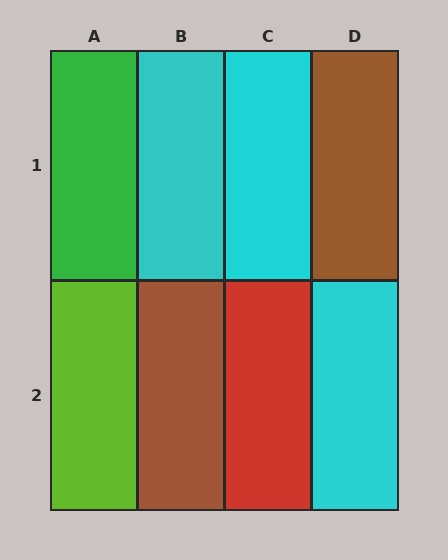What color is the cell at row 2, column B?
Brown.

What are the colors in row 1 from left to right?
Green, cyan, cyan, brown.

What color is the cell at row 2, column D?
Cyan.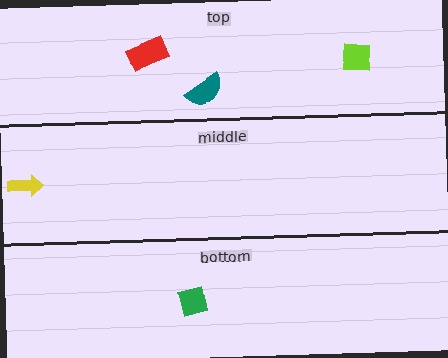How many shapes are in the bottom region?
1.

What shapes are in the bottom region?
The green square.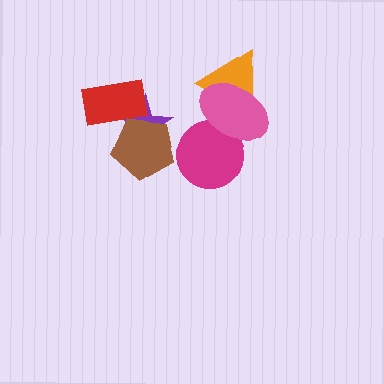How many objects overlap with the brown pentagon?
2 objects overlap with the brown pentagon.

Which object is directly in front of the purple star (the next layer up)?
The red rectangle is directly in front of the purple star.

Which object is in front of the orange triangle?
The pink ellipse is in front of the orange triangle.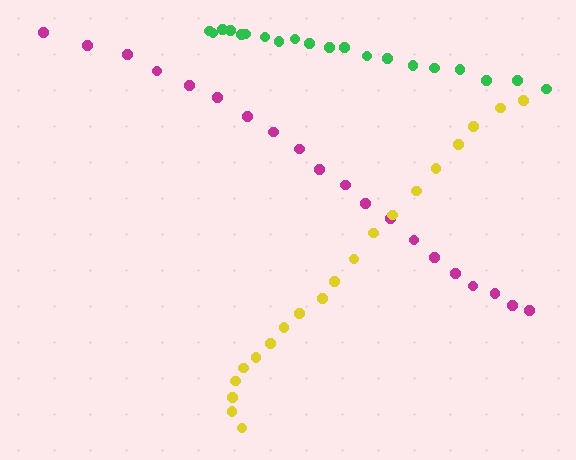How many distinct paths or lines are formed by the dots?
There are 3 distinct paths.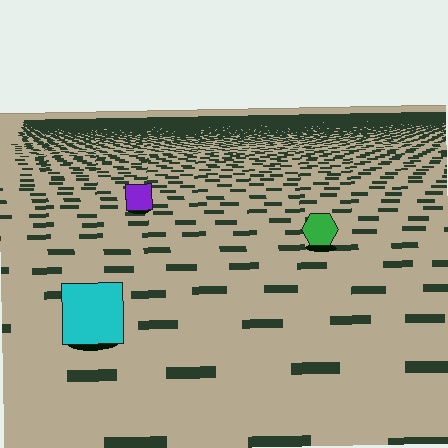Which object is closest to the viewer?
The cyan square is closest. The texture marks near it are larger and more spread out.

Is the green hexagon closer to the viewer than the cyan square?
No. The cyan square is closer — you can tell from the texture gradient: the ground texture is coarser near it.